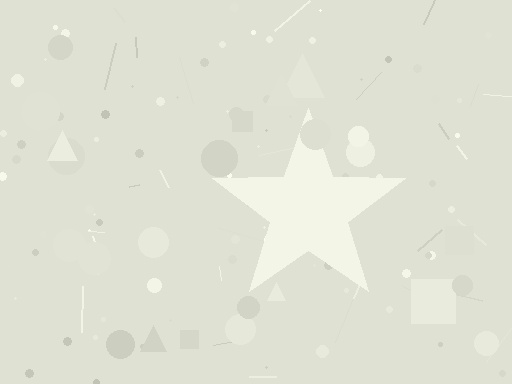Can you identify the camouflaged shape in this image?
The camouflaged shape is a star.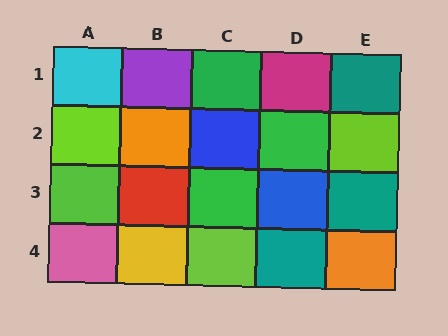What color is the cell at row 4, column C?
Lime.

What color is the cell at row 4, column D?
Teal.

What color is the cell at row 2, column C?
Blue.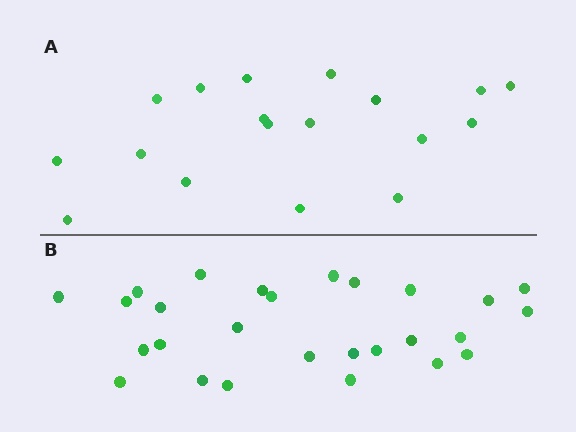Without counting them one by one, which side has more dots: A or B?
Region B (the bottom region) has more dots.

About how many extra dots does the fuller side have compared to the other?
Region B has roughly 8 or so more dots than region A.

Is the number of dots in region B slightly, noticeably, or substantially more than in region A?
Region B has substantially more. The ratio is roughly 1.5 to 1.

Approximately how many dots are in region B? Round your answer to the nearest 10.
About 30 dots. (The exact count is 27, which rounds to 30.)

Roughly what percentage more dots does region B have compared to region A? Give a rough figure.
About 50% more.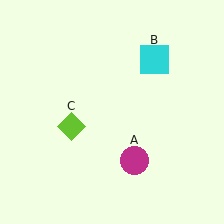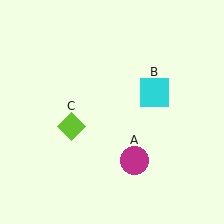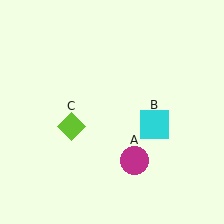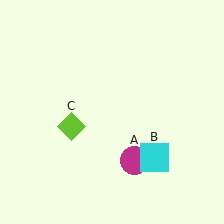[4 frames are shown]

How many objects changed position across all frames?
1 object changed position: cyan square (object B).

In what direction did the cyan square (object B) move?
The cyan square (object B) moved down.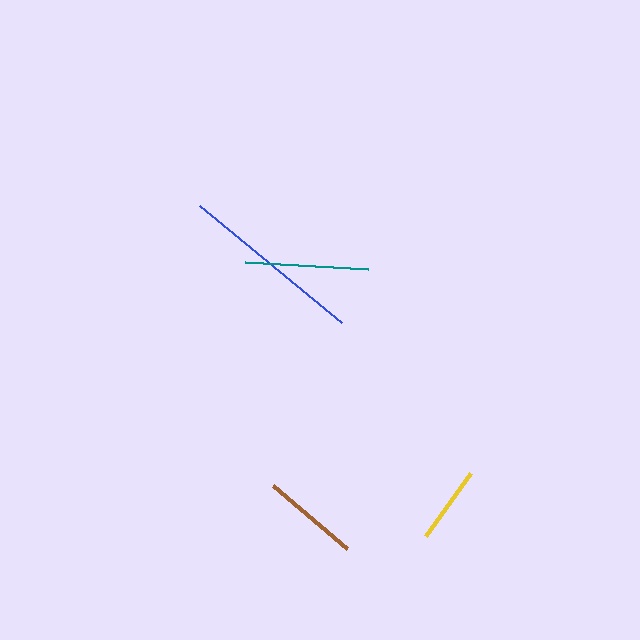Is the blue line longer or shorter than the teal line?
The blue line is longer than the teal line.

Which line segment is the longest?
The blue line is the longest at approximately 185 pixels.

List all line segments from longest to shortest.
From longest to shortest: blue, teal, brown, yellow.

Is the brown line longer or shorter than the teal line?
The teal line is longer than the brown line.